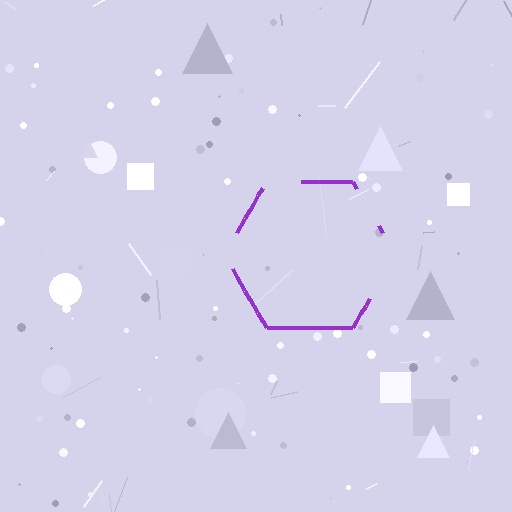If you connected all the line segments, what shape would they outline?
They would outline a hexagon.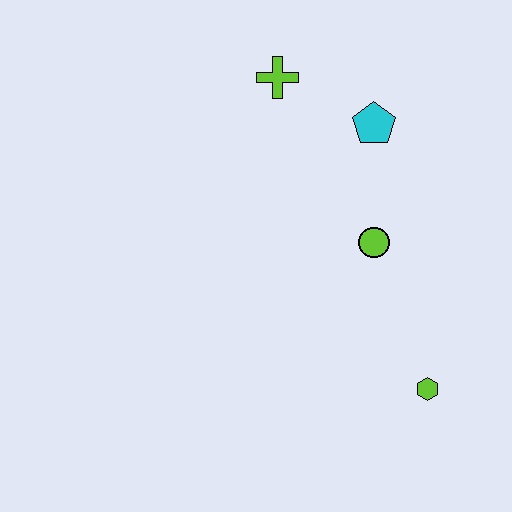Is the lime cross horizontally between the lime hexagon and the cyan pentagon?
No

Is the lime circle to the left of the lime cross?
No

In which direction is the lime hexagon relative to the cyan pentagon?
The lime hexagon is below the cyan pentagon.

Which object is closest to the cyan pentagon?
The lime cross is closest to the cyan pentagon.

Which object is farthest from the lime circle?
The lime cross is farthest from the lime circle.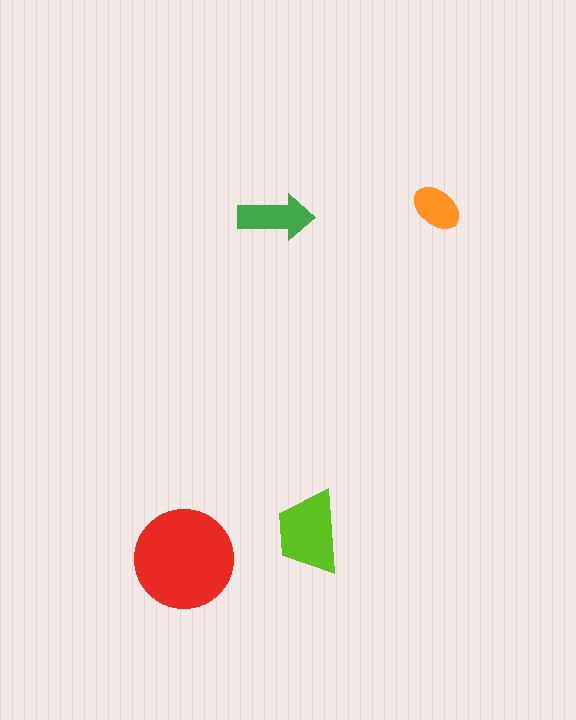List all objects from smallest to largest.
The orange ellipse, the green arrow, the lime trapezoid, the red circle.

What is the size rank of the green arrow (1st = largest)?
3rd.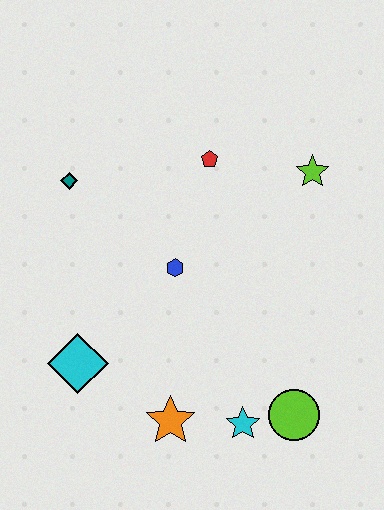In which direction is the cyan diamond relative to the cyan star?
The cyan diamond is to the left of the cyan star.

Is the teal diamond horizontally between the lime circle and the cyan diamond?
No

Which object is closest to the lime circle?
The cyan star is closest to the lime circle.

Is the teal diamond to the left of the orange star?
Yes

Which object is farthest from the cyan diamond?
The lime star is farthest from the cyan diamond.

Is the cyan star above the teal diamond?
No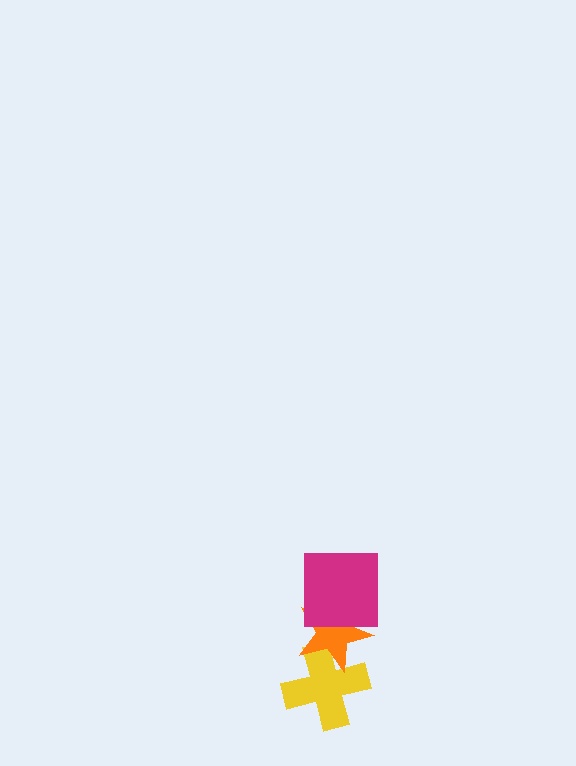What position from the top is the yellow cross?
The yellow cross is 3rd from the top.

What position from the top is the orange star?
The orange star is 2nd from the top.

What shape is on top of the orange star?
The magenta square is on top of the orange star.